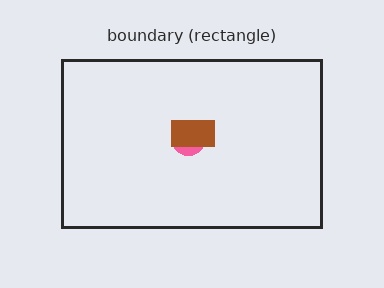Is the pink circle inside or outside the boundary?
Inside.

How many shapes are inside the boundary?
2 inside, 0 outside.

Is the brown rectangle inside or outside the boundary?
Inside.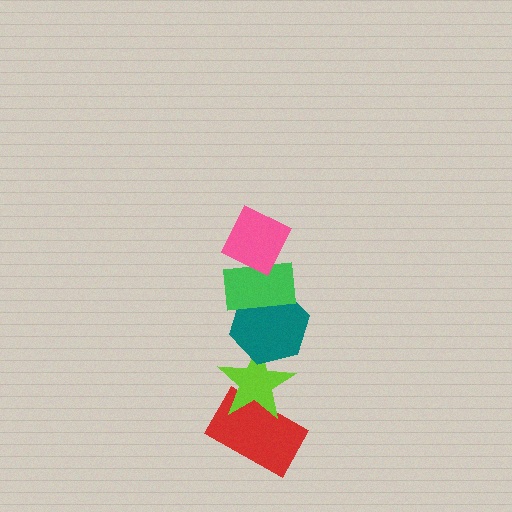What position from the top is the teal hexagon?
The teal hexagon is 3rd from the top.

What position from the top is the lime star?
The lime star is 4th from the top.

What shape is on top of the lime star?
The teal hexagon is on top of the lime star.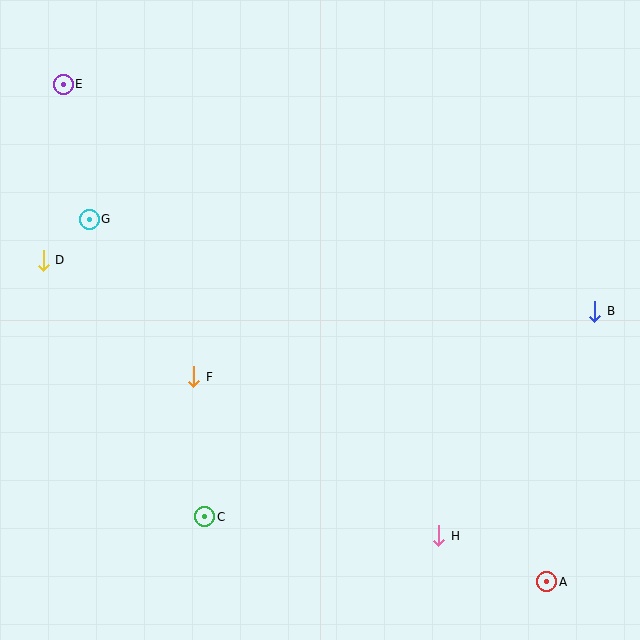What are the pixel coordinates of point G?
Point G is at (89, 219).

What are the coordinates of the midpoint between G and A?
The midpoint between G and A is at (318, 401).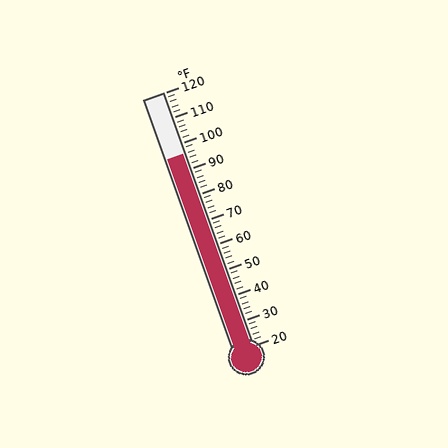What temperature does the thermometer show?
The thermometer shows approximately 96°F.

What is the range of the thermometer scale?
The thermometer scale ranges from 20°F to 120°F.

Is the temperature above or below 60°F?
The temperature is above 60°F.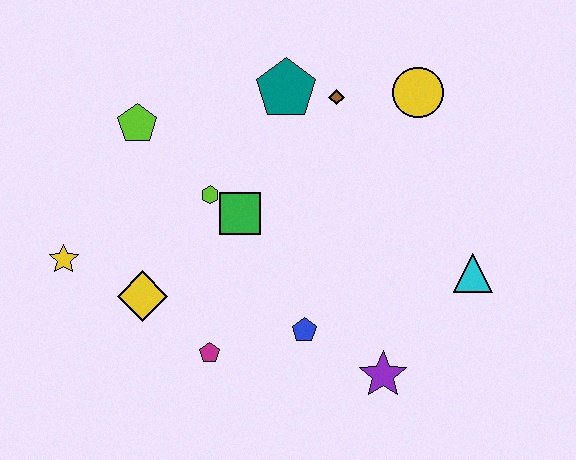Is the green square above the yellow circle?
No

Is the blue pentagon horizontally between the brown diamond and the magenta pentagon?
Yes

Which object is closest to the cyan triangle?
The purple star is closest to the cyan triangle.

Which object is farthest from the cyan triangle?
The yellow star is farthest from the cyan triangle.